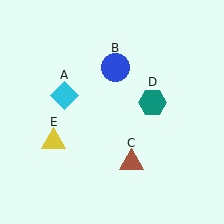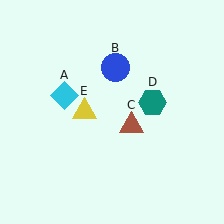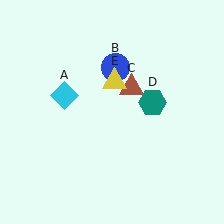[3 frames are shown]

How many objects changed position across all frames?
2 objects changed position: brown triangle (object C), yellow triangle (object E).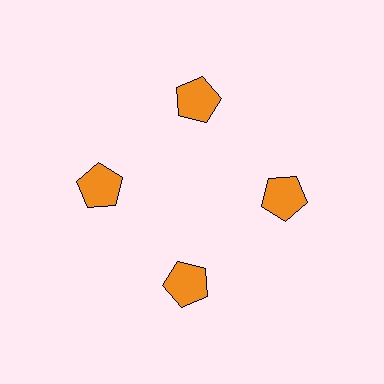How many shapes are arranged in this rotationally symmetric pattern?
There are 4 shapes, arranged in 4 groups of 1.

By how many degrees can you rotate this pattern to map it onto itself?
The pattern maps onto itself every 90 degrees of rotation.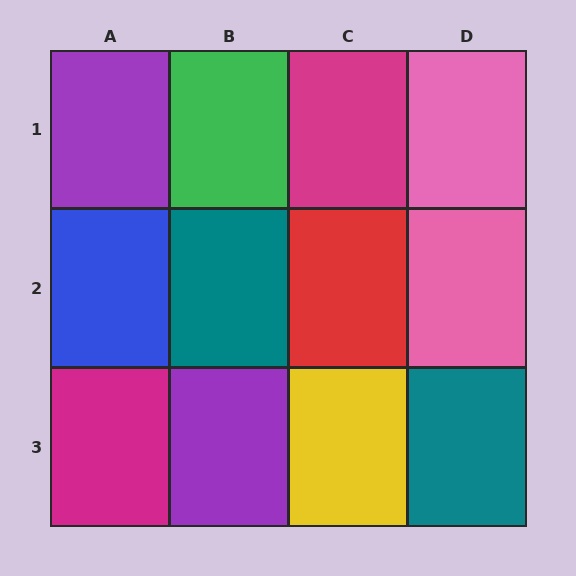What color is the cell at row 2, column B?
Teal.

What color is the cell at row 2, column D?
Pink.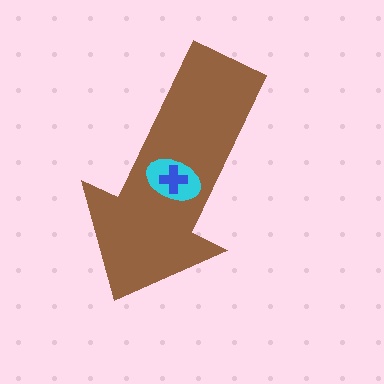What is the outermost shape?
The brown arrow.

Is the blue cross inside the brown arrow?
Yes.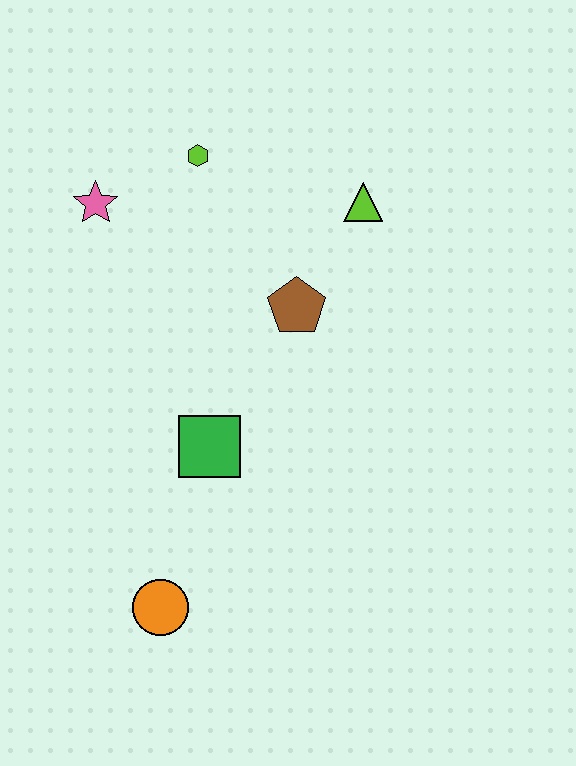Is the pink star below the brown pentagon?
No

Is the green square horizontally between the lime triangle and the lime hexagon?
Yes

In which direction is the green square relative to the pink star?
The green square is below the pink star.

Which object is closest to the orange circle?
The green square is closest to the orange circle.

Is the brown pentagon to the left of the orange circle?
No